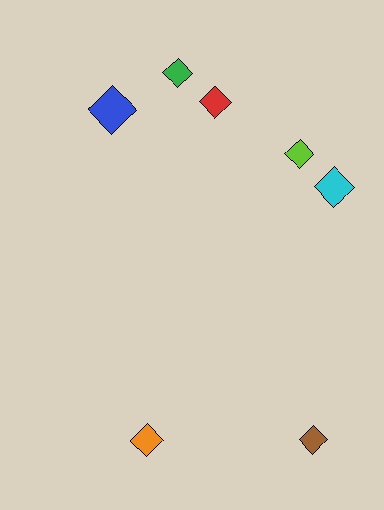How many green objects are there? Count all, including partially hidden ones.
There is 1 green object.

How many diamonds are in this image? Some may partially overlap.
There are 7 diamonds.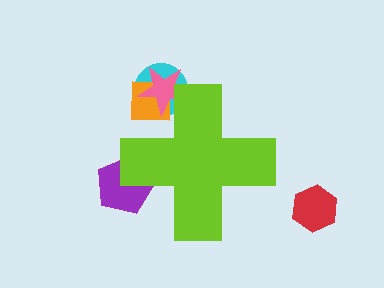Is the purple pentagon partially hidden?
Yes, the purple pentagon is partially hidden behind the lime cross.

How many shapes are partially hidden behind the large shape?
4 shapes are partially hidden.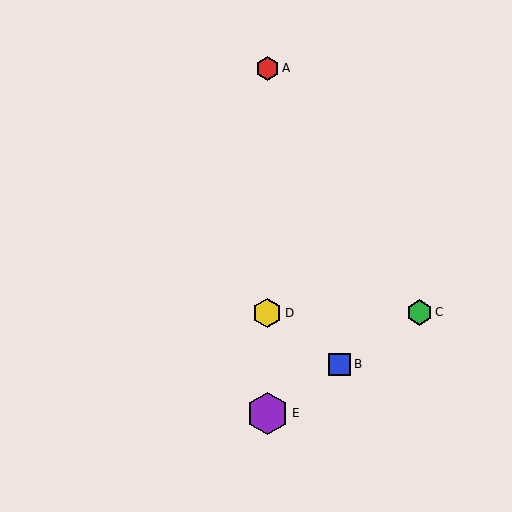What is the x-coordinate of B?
Object B is at x≈340.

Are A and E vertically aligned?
Yes, both are at x≈267.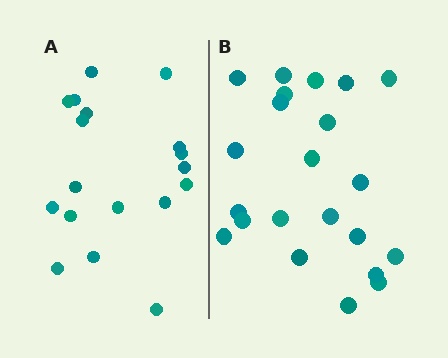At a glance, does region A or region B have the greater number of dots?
Region B (the right region) has more dots.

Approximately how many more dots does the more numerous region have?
Region B has about 4 more dots than region A.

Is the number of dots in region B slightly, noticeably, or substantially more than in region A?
Region B has only slightly more — the two regions are fairly close. The ratio is roughly 1.2 to 1.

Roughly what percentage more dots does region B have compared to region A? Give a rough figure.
About 20% more.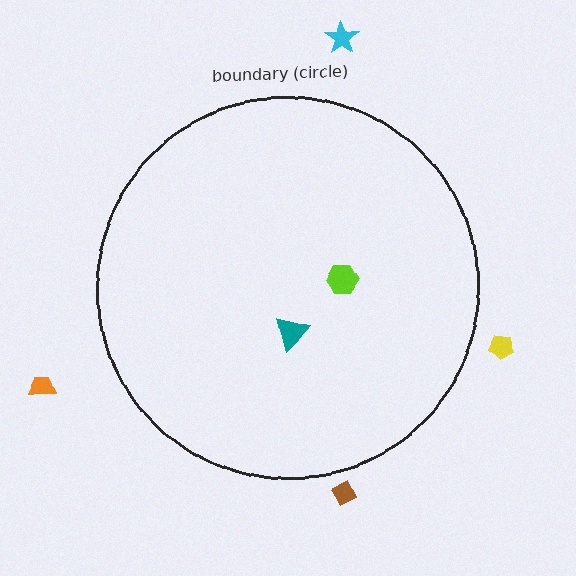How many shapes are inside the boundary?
2 inside, 4 outside.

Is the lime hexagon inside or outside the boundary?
Inside.